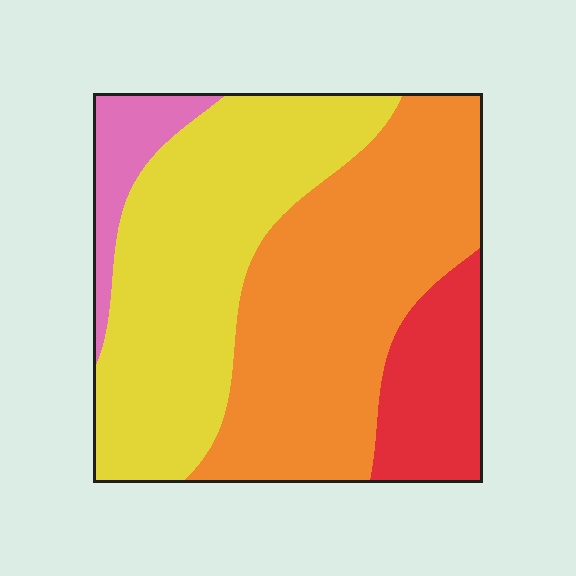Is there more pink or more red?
Red.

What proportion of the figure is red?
Red takes up about one eighth (1/8) of the figure.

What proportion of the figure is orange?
Orange covers 41% of the figure.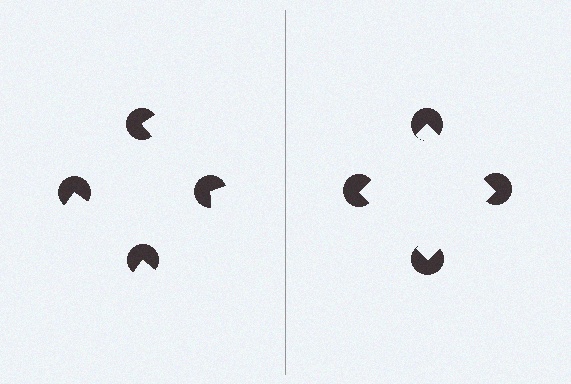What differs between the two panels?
The pac-man discs are positioned identically on both sides; only the wedge orientations differ. On the right they align to a square; on the left they are misaligned.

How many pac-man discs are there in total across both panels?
8 — 4 on each side.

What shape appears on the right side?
An illusory square.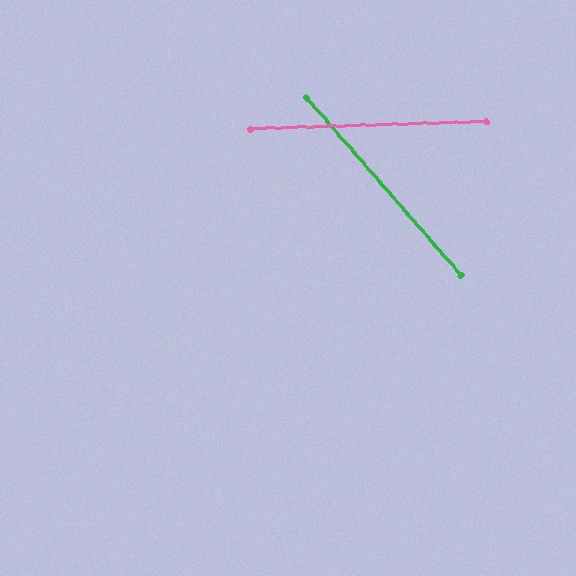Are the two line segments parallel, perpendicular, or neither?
Neither parallel nor perpendicular — they differ by about 51°.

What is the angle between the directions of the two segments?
Approximately 51 degrees.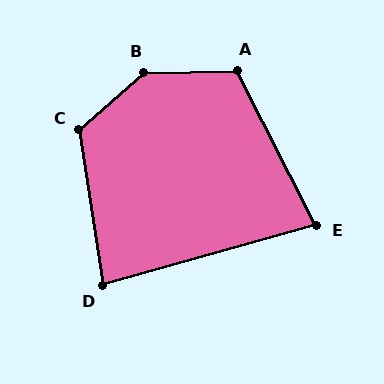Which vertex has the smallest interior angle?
E, at approximately 78 degrees.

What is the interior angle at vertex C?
Approximately 123 degrees (obtuse).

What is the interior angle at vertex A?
Approximately 117 degrees (obtuse).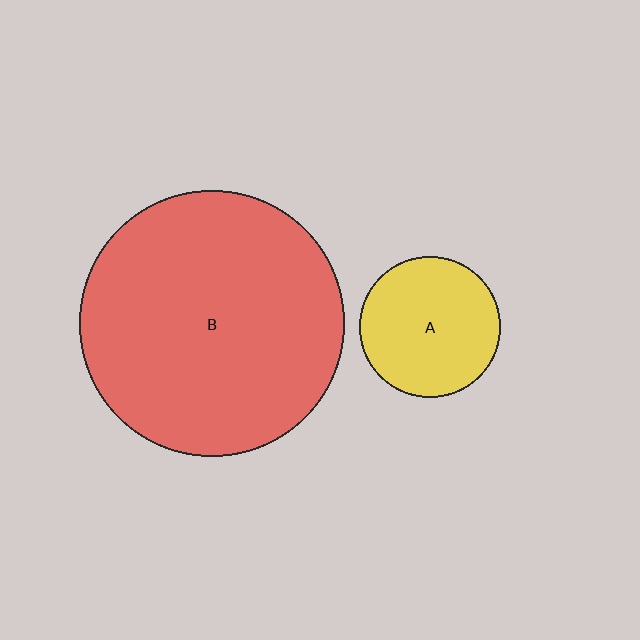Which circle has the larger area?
Circle B (red).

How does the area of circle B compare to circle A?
Approximately 3.5 times.